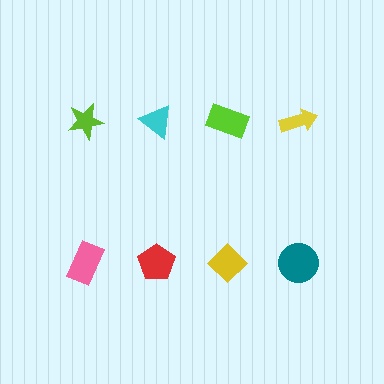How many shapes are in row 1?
4 shapes.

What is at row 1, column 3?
A lime rectangle.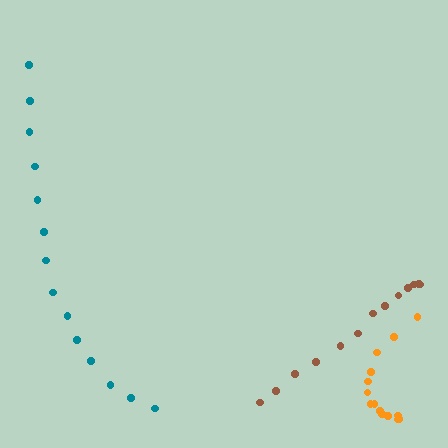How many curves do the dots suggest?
There are 3 distinct paths.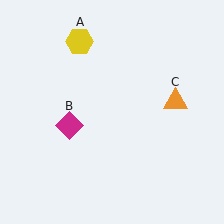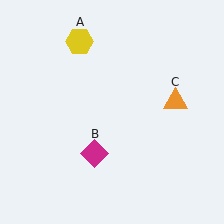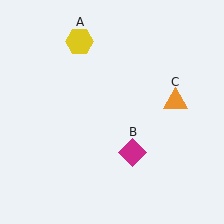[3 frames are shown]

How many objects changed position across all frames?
1 object changed position: magenta diamond (object B).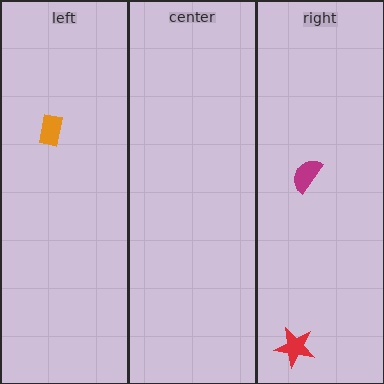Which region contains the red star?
The right region.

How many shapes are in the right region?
2.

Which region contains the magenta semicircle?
The right region.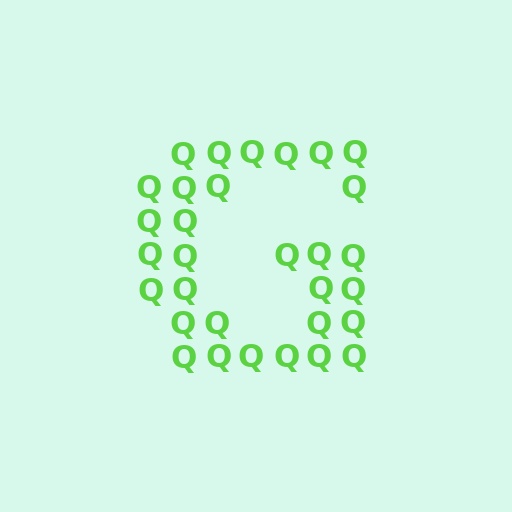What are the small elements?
The small elements are letter Q's.